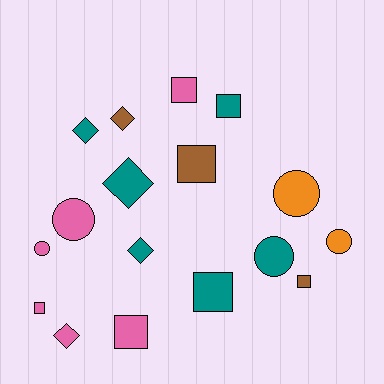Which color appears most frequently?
Pink, with 6 objects.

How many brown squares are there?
There are 2 brown squares.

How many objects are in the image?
There are 17 objects.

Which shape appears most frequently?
Square, with 7 objects.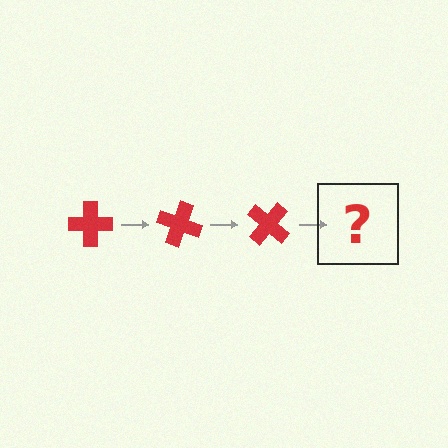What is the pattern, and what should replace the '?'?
The pattern is that the cross rotates 20 degrees each step. The '?' should be a red cross rotated 60 degrees.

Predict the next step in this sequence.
The next step is a red cross rotated 60 degrees.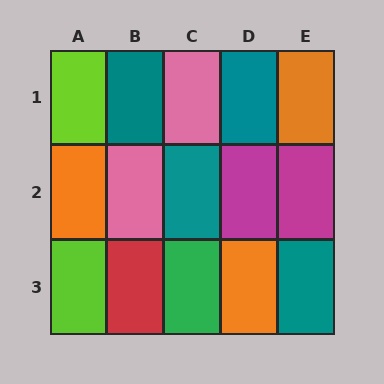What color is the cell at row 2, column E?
Magenta.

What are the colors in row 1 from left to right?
Lime, teal, pink, teal, orange.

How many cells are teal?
4 cells are teal.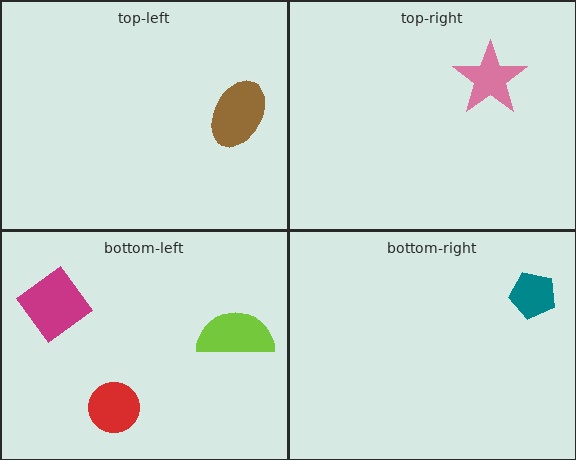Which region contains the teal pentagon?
The bottom-right region.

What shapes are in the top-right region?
The pink star.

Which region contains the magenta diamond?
The bottom-left region.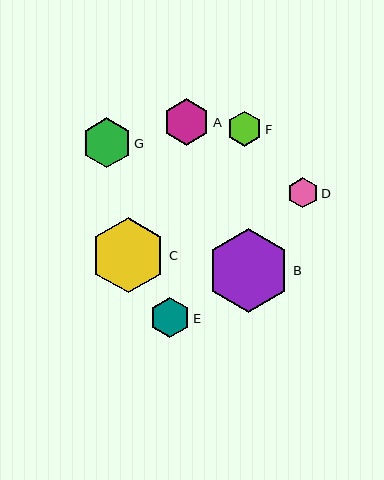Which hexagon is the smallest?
Hexagon D is the smallest with a size of approximately 30 pixels.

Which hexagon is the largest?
Hexagon B is the largest with a size of approximately 84 pixels.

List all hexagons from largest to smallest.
From largest to smallest: B, C, G, A, E, F, D.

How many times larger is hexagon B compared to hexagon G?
Hexagon B is approximately 1.7 times the size of hexagon G.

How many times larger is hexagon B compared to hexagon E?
Hexagon B is approximately 2.1 times the size of hexagon E.